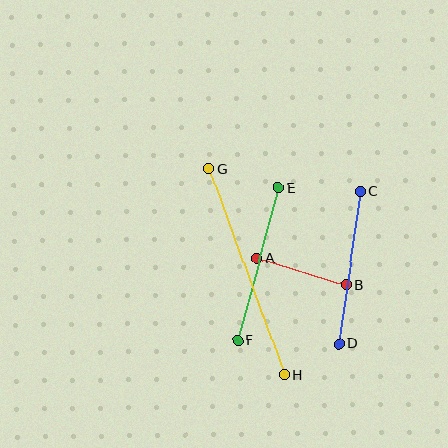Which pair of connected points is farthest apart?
Points G and H are farthest apart.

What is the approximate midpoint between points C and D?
The midpoint is at approximately (349, 268) pixels.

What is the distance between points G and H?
The distance is approximately 220 pixels.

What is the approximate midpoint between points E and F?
The midpoint is at approximately (258, 264) pixels.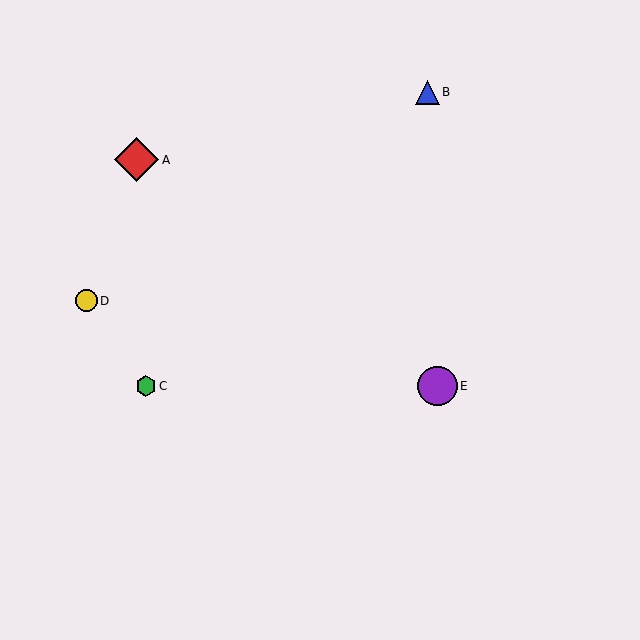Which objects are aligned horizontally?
Objects C, E are aligned horizontally.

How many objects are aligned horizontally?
2 objects (C, E) are aligned horizontally.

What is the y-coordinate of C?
Object C is at y≈386.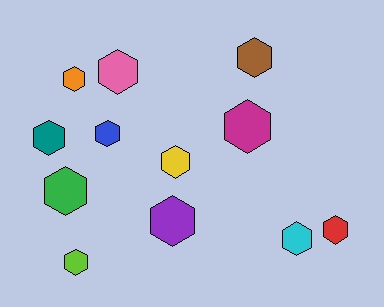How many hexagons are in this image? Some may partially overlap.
There are 12 hexagons.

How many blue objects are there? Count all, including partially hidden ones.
There is 1 blue object.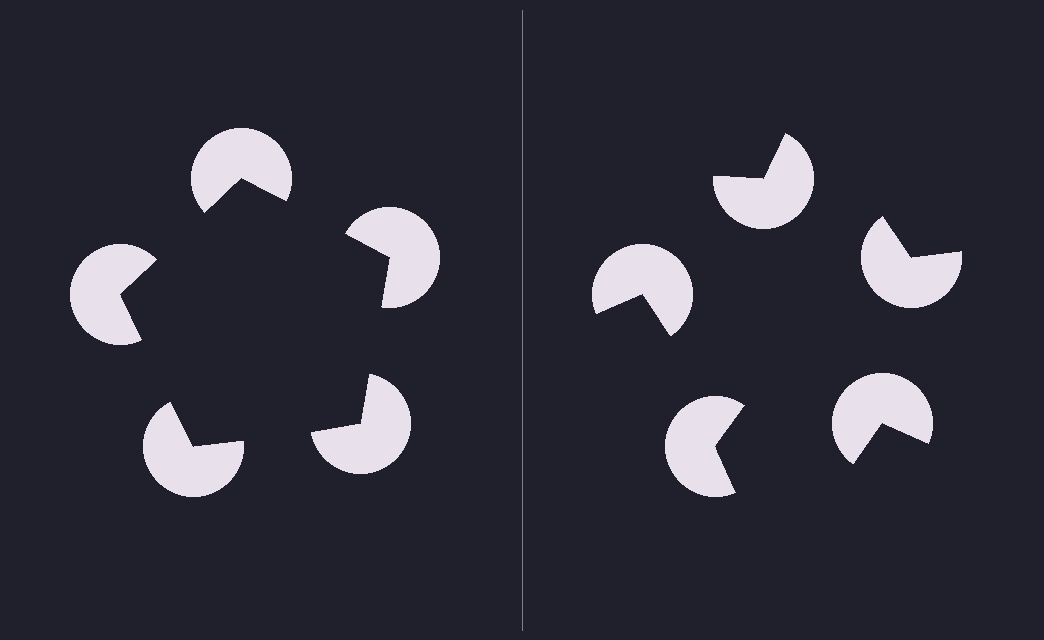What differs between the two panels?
The pac-man discs are positioned identically on both sides; only the wedge orientations differ. On the left they align to a pentagon; on the right they are misaligned.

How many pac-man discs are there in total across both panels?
10 — 5 on each side.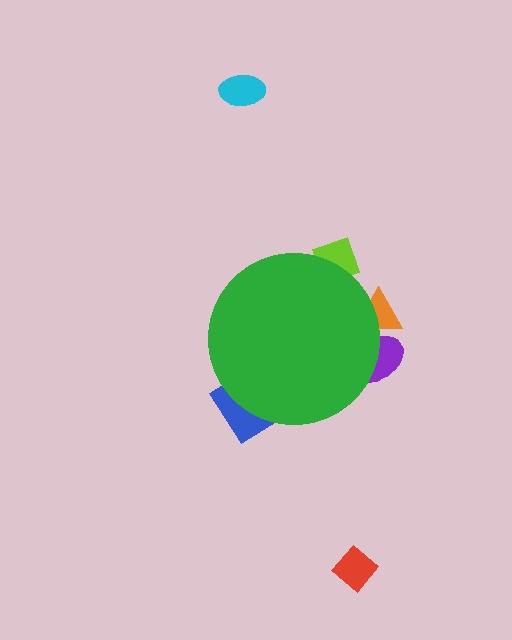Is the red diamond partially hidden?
No, the red diamond is fully visible.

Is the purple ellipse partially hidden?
Yes, the purple ellipse is partially hidden behind the green circle.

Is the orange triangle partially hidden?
Yes, the orange triangle is partially hidden behind the green circle.